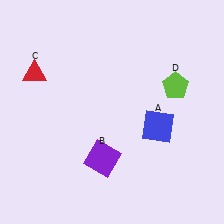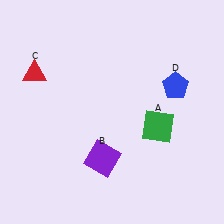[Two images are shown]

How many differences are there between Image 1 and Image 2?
There are 2 differences between the two images.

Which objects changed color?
A changed from blue to green. D changed from lime to blue.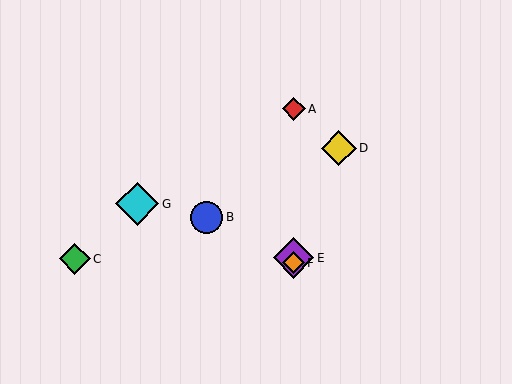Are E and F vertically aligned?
Yes, both are at x≈294.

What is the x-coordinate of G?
Object G is at x≈137.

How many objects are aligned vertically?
3 objects (A, E, F) are aligned vertically.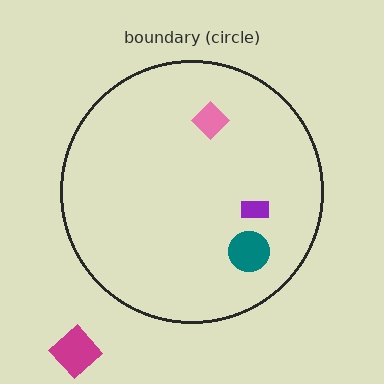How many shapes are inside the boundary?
3 inside, 1 outside.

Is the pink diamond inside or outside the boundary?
Inside.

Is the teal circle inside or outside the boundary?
Inside.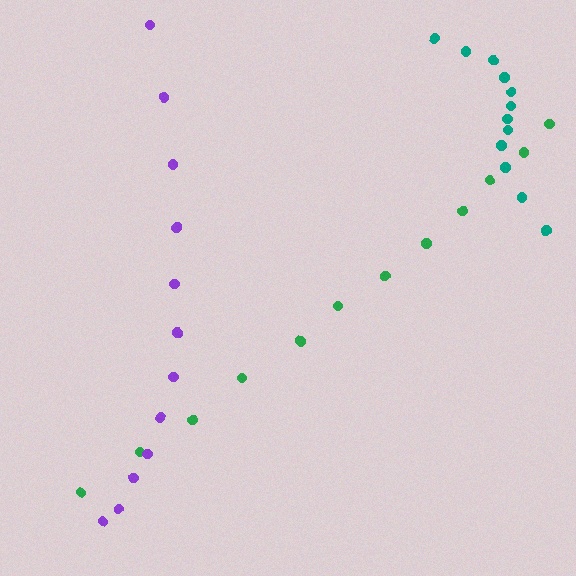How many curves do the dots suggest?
There are 3 distinct paths.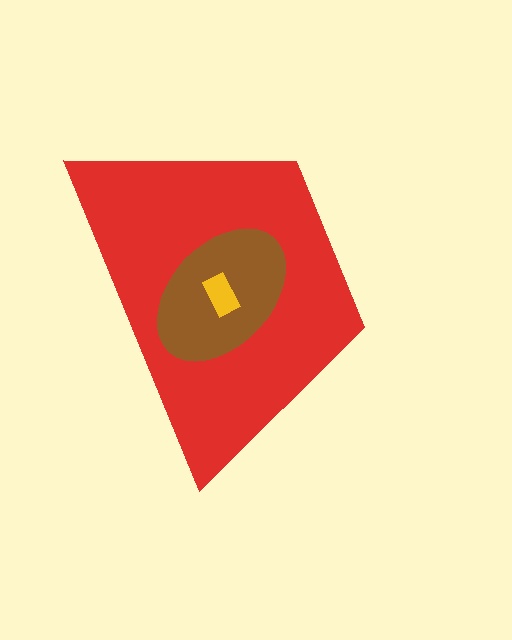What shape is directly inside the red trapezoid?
The brown ellipse.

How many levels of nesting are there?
3.